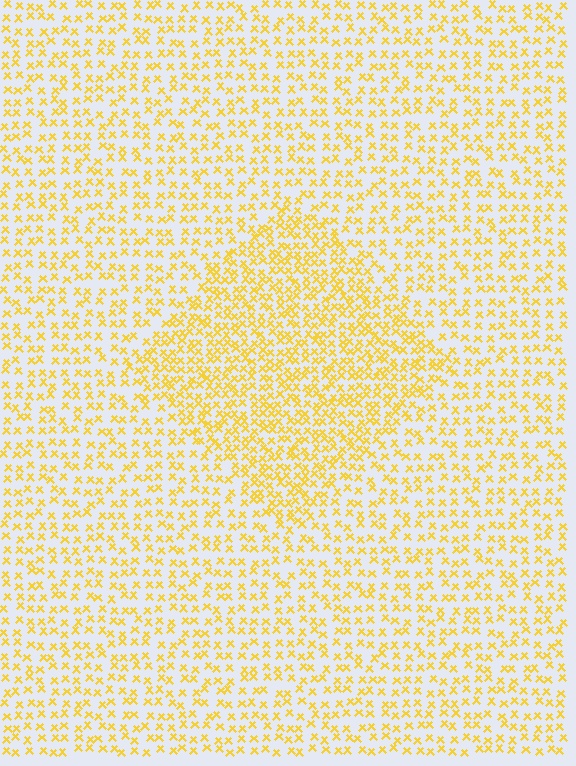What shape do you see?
I see a diamond.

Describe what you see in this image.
The image contains small yellow elements arranged at two different densities. A diamond-shaped region is visible where the elements are more densely packed than the surrounding area.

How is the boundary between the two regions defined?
The boundary is defined by a change in element density (approximately 1.8x ratio). All elements are the same color, size, and shape.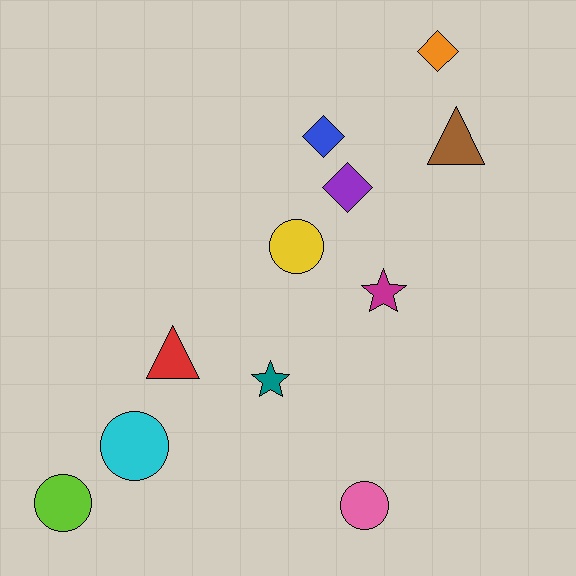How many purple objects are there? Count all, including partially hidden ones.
There is 1 purple object.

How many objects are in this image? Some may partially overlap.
There are 11 objects.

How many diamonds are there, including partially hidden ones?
There are 3 diamonds.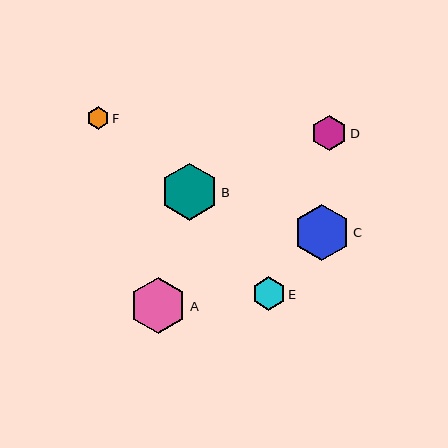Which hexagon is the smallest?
Hexagon F is the smallest with a size of approximately 22 pixels.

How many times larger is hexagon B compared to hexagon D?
Hexagon B is approximately 1.6 times the size of hexagon D.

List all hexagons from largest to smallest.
From largest to smallest: B, A, C, D, E, F.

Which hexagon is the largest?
Hexagon B is the largest with a size of approximately 57 pixels.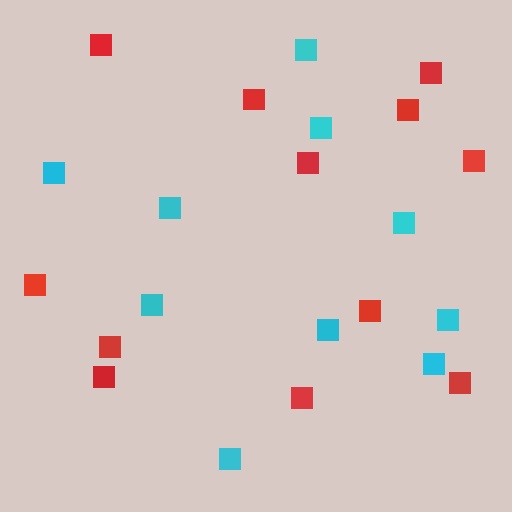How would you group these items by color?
There are 2 groups: one group of red squares (12) and one group of cyan squares (10).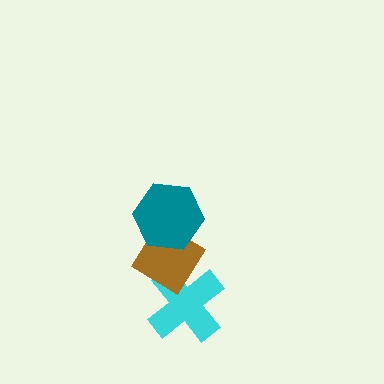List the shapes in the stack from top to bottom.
From top to bottom: the teal hexagon, the brown diamond, the cyan cross.